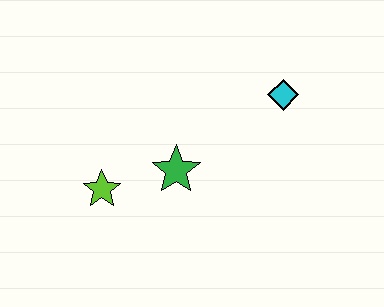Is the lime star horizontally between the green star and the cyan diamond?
No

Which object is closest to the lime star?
The green star is closest to the lime star.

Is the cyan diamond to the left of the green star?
No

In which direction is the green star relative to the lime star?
The green star is to the right of the lime star.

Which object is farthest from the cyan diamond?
The lime star is farthest from the cyan diamond.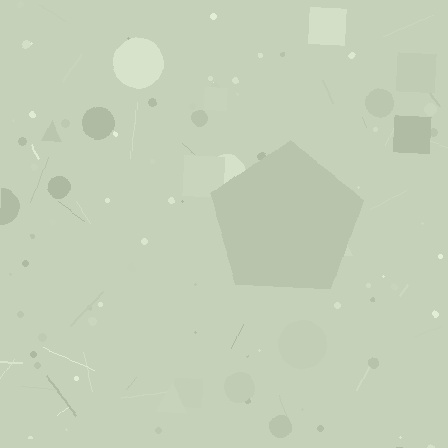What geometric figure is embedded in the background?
A pentagon is embedded in the background.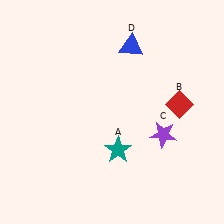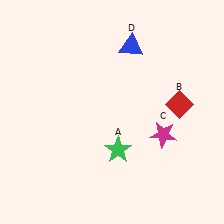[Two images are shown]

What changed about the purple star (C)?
In Image 1, C is purple. In Image 2, it changed to magenta.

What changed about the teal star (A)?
In Image 1, A is teal. In Image 2, it changed to green.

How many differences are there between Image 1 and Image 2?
There are 2 differences between the two images.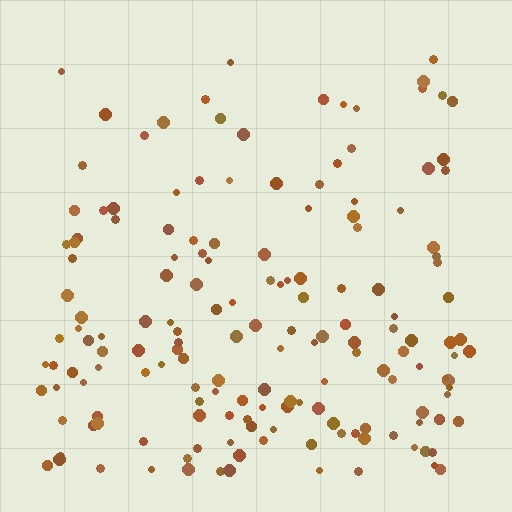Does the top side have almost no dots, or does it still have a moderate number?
Still a moderate number, just noticeably fewer than the bottom.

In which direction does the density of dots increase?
From top to bottom, with the bottom side densest.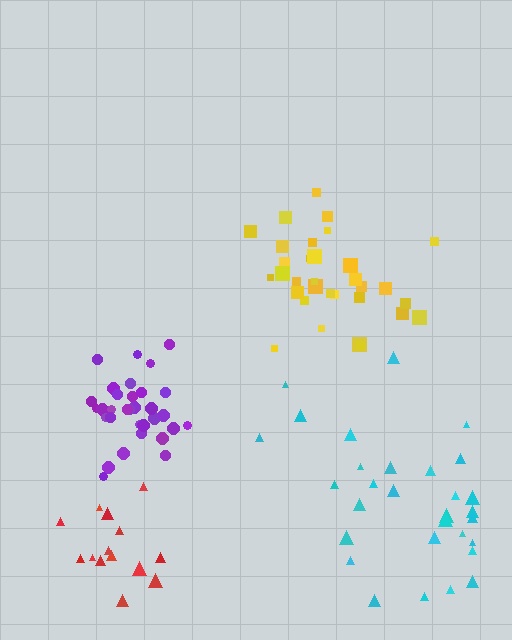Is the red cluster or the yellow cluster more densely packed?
Red.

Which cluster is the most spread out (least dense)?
Cyan.